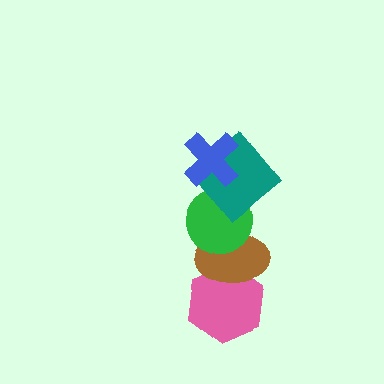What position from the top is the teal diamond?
The teal diamond is 2nd from the top.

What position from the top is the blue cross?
The blue cross is 1st from the top.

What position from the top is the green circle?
The green circle is 3rd from the top.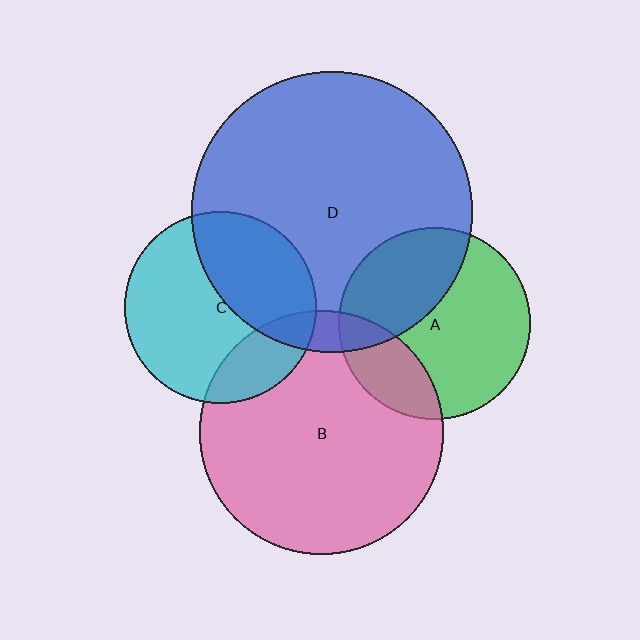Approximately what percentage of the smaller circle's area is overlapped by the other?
Approximately 40%.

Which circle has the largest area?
Circle D (blue).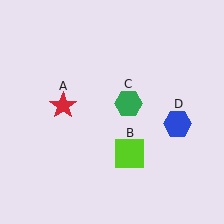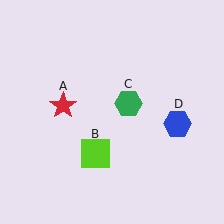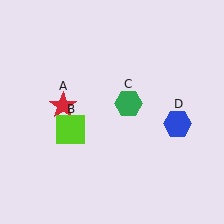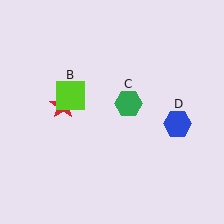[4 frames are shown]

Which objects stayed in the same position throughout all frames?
Red star (object A) and green hexagon (object C) and blue hexagon (object D) remained stationary.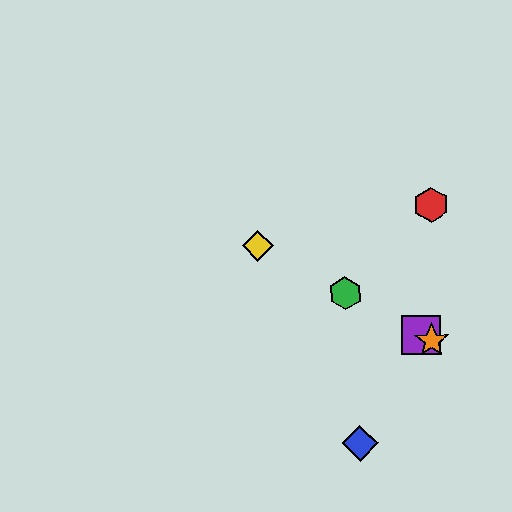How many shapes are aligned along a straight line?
4 shapes (the green hexagon, the yellow diamond, the purple square, the orange star) are aligned along a straight line.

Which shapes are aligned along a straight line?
The green hexagon, the yellow diamond, the purple square, the orange star are aligned along a straight line.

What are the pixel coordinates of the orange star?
The orange star is at (432, 340).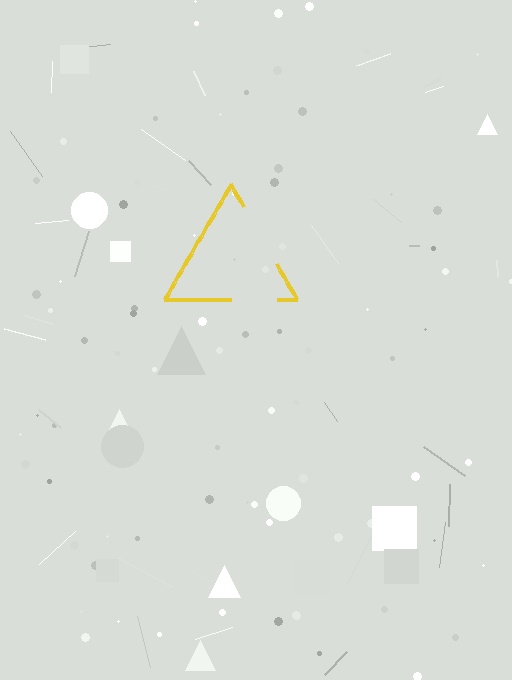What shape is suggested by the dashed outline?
The dashed outline suggests a triangle.